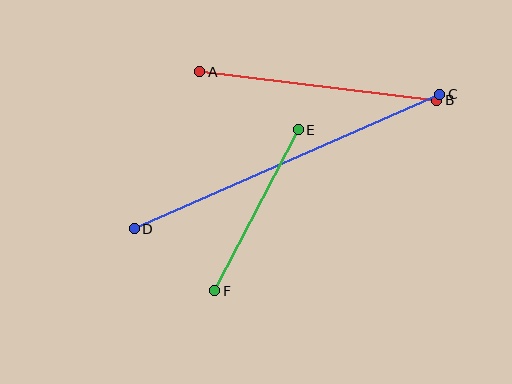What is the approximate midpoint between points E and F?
The midpoint is at approximately (257, 210) pixels.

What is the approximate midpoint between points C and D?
The midpoint is at approximately (287, 161) pixels.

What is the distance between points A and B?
The distance is approximately 239 pixels.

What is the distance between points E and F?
The distance is approximately 181 pixels.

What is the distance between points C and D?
The distance is approximately 334 pixels.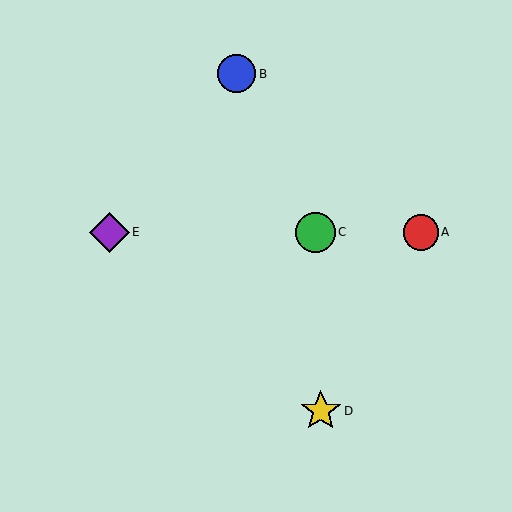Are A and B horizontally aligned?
No, A is at y≈232 and B is at y≈74.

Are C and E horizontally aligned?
Yes, both are at y≈232.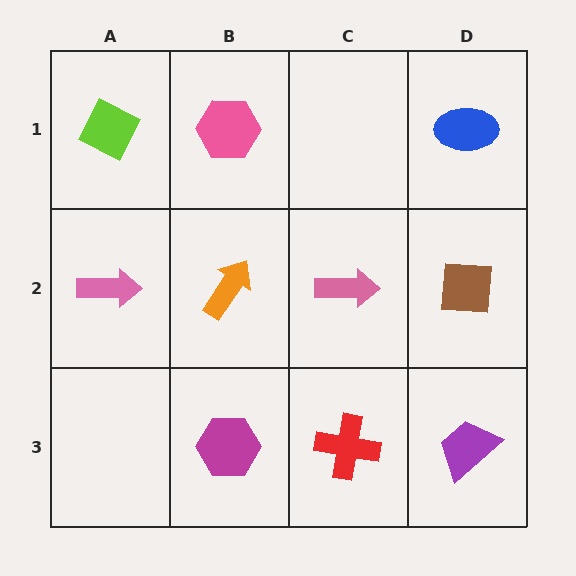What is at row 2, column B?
An orange arrow.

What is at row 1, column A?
A lime diamond.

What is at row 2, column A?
A pink arrow.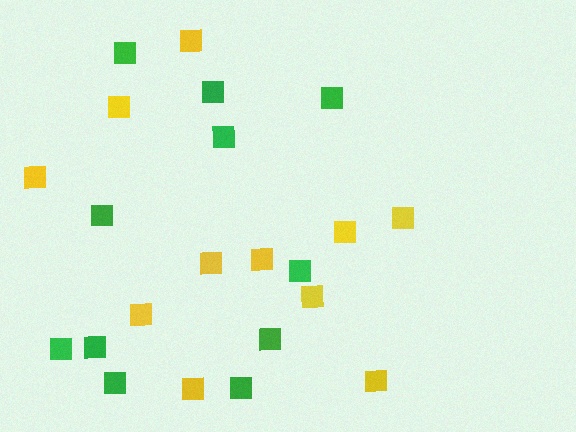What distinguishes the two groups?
There are 2 groups: one group of green squares (11) and one group of yellow squares (11).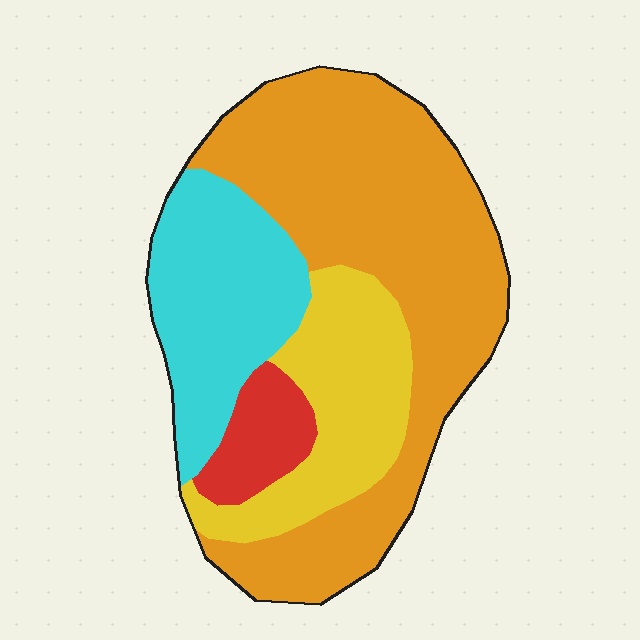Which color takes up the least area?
Red, at roughly 5%.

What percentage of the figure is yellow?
Yellow takes up about one fifth (1/5) of the figure.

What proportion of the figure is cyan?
Cyan takes up less than a quarter of the figure.